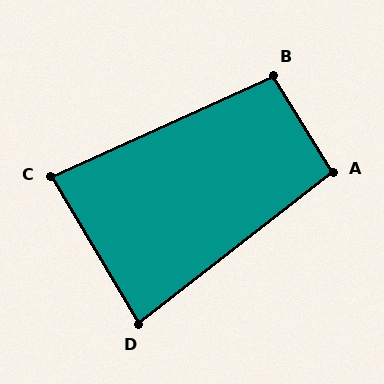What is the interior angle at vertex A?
Approximately 96 degrees (obtuse).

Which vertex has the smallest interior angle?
D, at approximately 83 degrees.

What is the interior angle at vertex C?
Approximately 84 degrees (acute).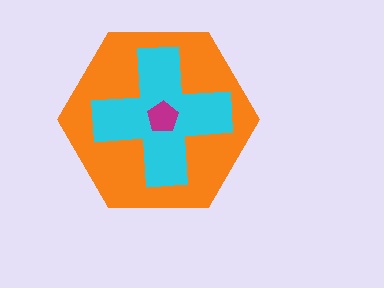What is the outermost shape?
The orange hexagon.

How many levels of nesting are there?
3.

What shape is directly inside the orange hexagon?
The cyan cross.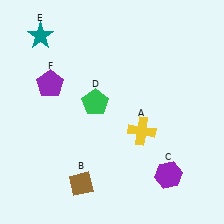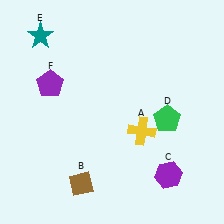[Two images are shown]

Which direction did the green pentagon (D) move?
The green pentagon (D) moved right.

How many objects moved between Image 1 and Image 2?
1 object moved between the two images.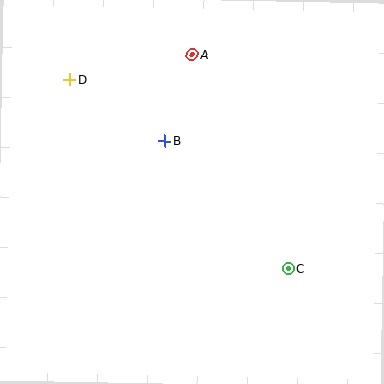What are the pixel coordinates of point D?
Point D is at (70, 79).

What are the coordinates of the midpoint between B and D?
The midpoint between B and D is at (117, 110).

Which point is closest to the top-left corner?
Point D is closest to the top-left corner.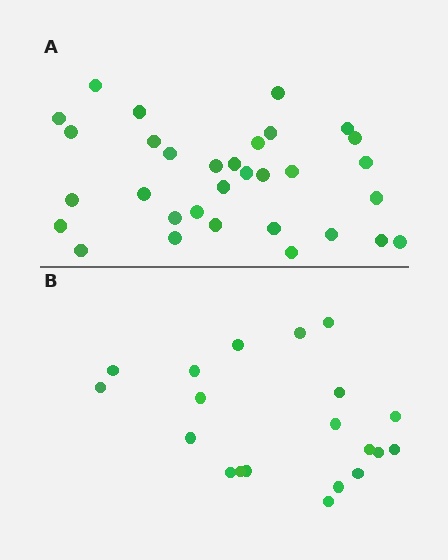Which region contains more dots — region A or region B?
Region A (the top region) has more dots.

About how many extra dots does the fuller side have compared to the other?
Region A has roughly 12 or so more dots than region B.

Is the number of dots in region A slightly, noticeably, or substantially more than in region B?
Region A has substantially more. The ratio is roughly 1.6 to 1.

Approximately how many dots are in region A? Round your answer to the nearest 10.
About 30 dots. (The exact count is 32, which rounds to 30.)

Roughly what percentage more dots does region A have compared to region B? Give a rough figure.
About 60% more.